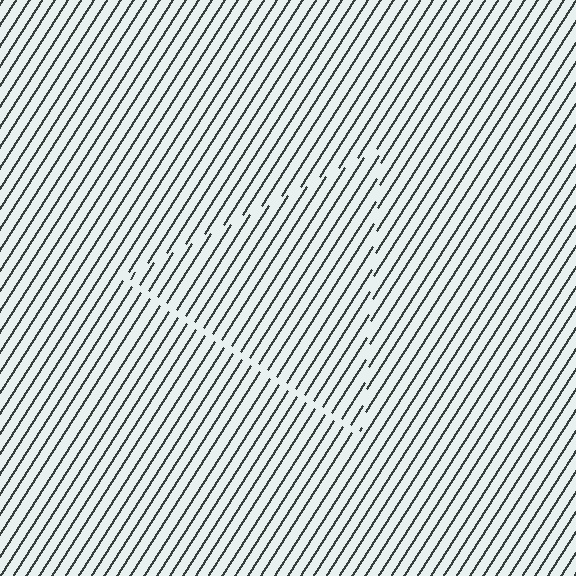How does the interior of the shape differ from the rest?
The interior of the shape contains the same grating, shifted by half a period — the contour is defined by the phase discontinuity where line-ends from the inner and outer gratings abut.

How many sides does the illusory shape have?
3 sides — the line-ends trace a triangle.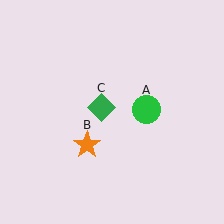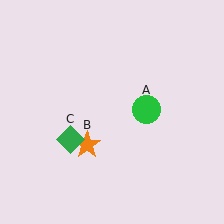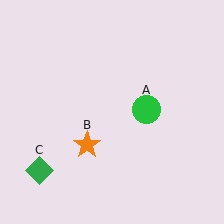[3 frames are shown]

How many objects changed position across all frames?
1 object changed position: green diamond (object C).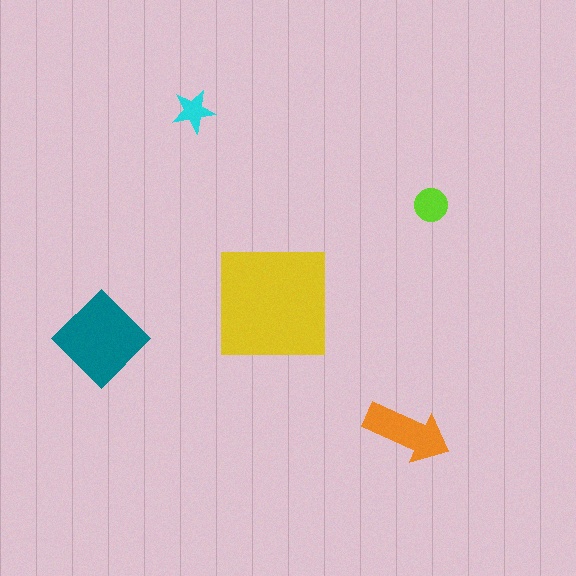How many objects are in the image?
There are 5 objects in the image.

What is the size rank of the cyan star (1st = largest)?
5th.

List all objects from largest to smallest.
The yellow square, the teal diamond, the orange arrow, the lime circle, the cyan star.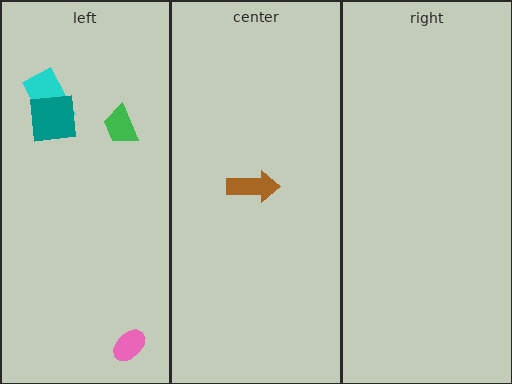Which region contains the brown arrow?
The center region.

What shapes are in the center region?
The brown arrow.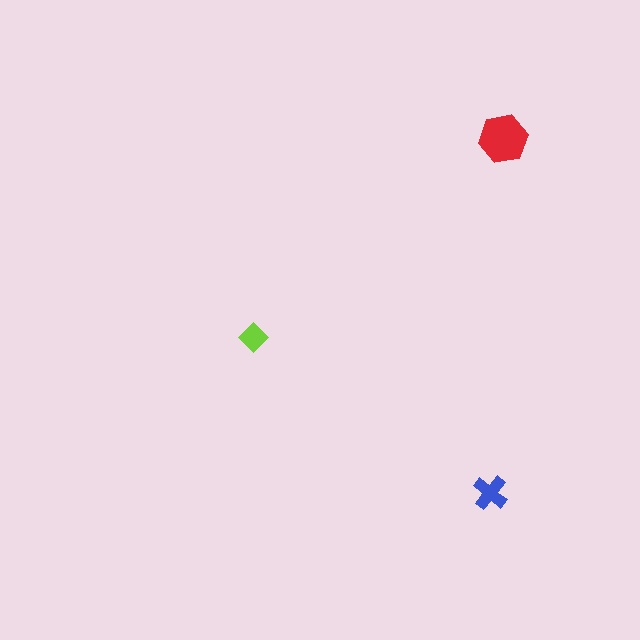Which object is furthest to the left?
The lime diamond is leftmost.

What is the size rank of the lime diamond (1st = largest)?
3rd.